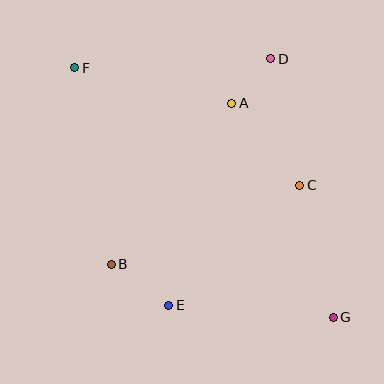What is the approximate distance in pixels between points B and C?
The distance between B and C is approximately 205 pixels.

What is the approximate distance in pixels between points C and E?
The distance between C and E is approximately 177 pixels.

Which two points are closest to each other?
Points A and D are closest to each other.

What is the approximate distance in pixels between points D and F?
The distance between D and F is approximately 196 pixels.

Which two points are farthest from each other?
Points F and G are farthest from each other.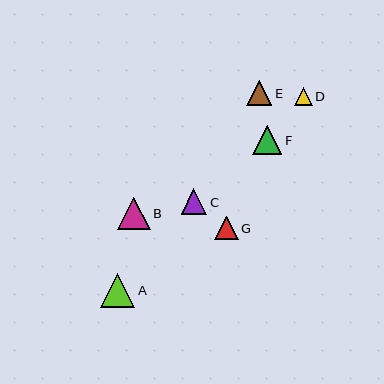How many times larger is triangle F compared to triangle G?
Triangle F is approximately 1.2 times the size of triangle G.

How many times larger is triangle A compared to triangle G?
Triangle A is approximately 1.4 times the size of triangle G.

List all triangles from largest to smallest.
From largest to smallest: A, B, F, C, E, G, D.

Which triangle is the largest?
Triangle A is the largest with a size of approximately 34 pixels.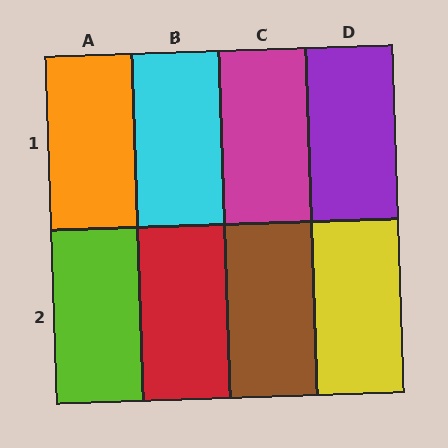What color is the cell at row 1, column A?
Orange.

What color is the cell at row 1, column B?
Cyan.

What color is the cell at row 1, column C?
Magenta.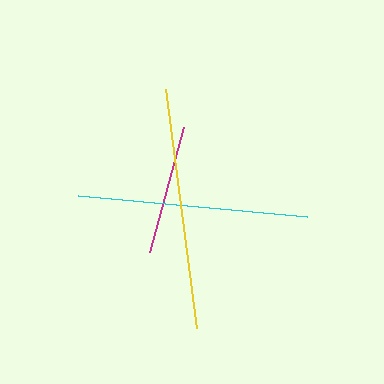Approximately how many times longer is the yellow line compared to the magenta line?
The yellow line is approximately 1.9 times the length of the magenta line.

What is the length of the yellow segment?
The yellow segment is approximately 241 pixels long.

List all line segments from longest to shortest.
From longest to shortest: yellow, cyan, magenta.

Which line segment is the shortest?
The magenta line is the shortest at approximately 130 pixels.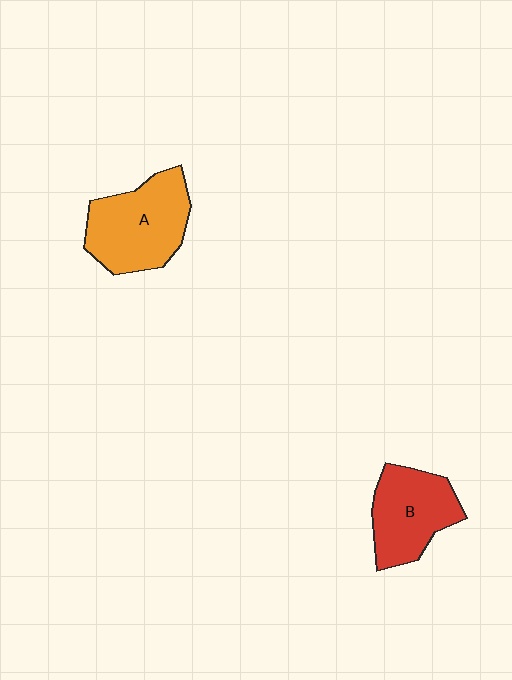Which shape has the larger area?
Shape A (orange).